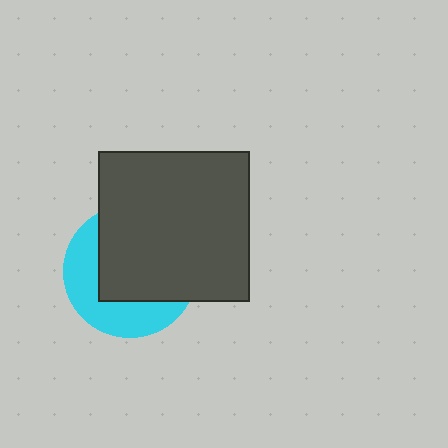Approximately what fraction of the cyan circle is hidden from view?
Roughly 61% of the cyan circle is hidden behind the dark gray square.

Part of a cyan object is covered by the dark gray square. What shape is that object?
It is a circle.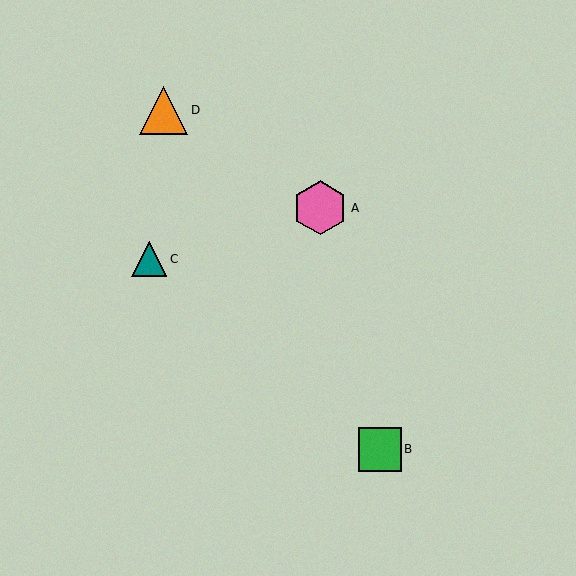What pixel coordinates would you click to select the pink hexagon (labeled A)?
Click at (320, 208) to select the pink hexagon A.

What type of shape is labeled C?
Shape C is a teal triangle.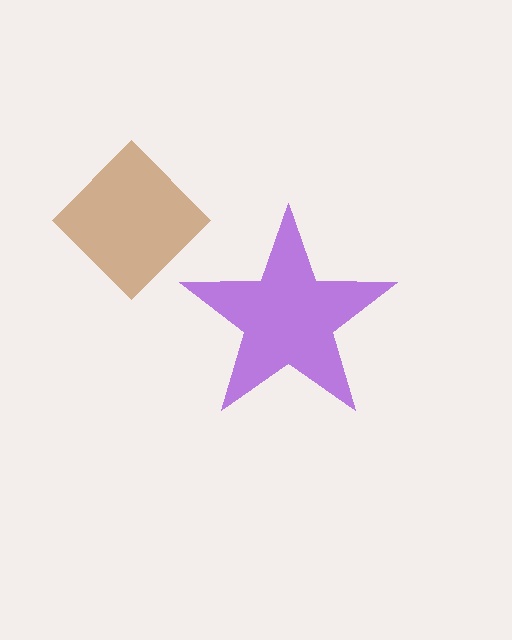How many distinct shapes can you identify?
There are 2 distinct shapes: a brown diamond, a purple star.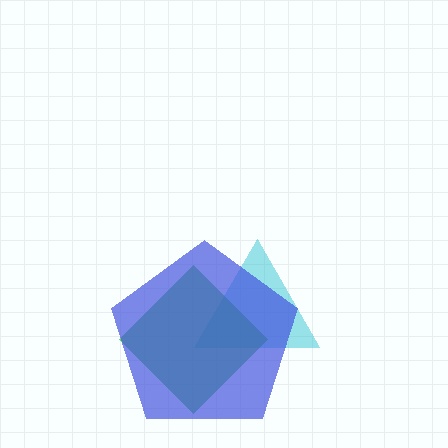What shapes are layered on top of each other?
The layered shapes are: a cyan triangle, a green diamond, a blue pentagon.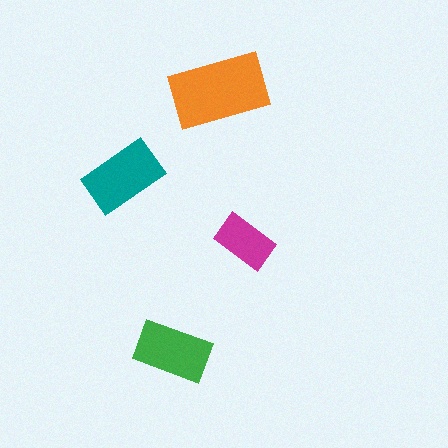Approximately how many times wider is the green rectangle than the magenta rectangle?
About 1.5 times wider.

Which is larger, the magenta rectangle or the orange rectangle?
The orange one.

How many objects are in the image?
There are 4 objects in the image.